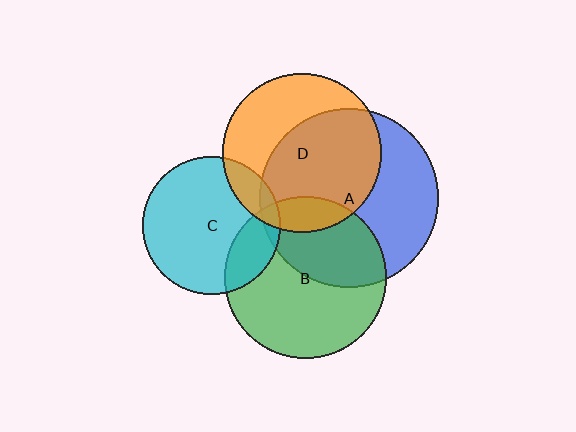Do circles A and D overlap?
Yes.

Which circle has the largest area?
Circle A (blue).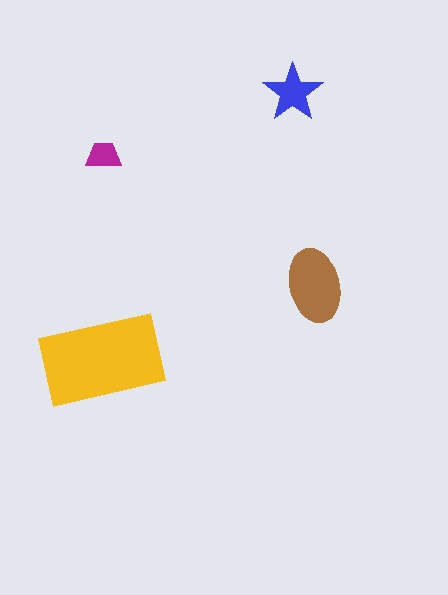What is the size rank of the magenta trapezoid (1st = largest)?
4th.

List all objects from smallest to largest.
The magenta trapezoid, the blue star, the brown ellipse, the yellow rectangle.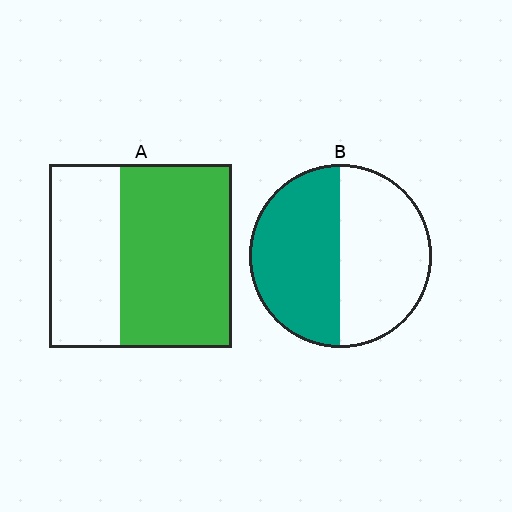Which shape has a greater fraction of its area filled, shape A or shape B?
Shape A.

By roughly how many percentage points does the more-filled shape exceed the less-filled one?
By roughly 10 percentage points (A over B).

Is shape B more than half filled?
Roughly half.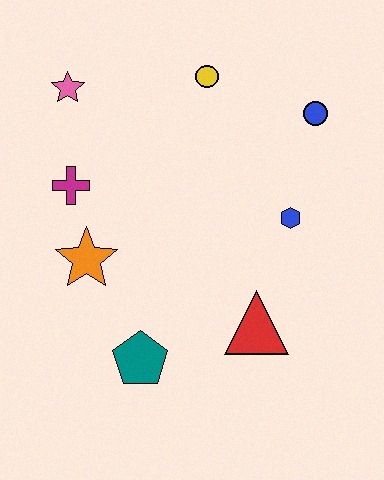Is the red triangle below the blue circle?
Yes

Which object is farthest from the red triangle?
The pink star is farthest from the red triangle.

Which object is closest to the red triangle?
The blue hexagon is closest to the red triangle.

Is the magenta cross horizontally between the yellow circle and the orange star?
No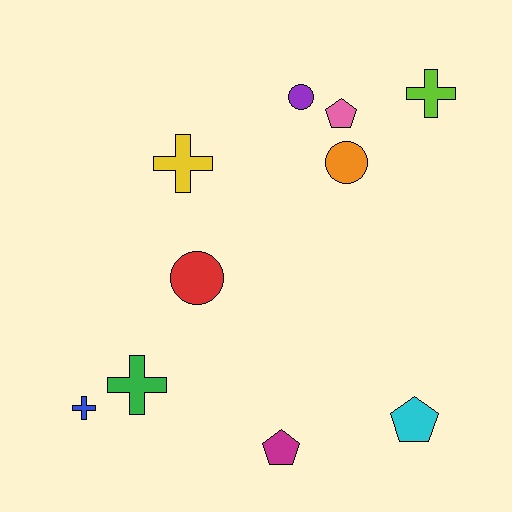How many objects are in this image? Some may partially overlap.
There are 10 objects.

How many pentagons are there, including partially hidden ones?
There are 3 pentagons.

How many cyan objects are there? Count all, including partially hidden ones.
There is 1 cyan object.